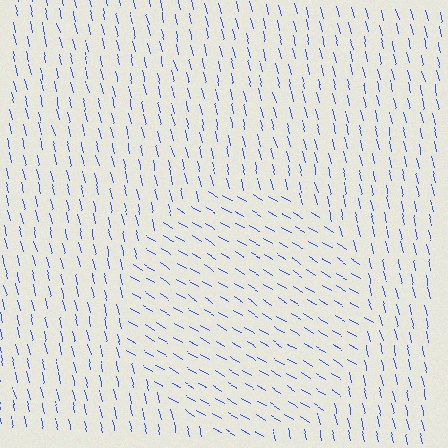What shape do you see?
I see a circle.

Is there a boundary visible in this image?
Yes, there is a texture boundary formed by a change in line orientation.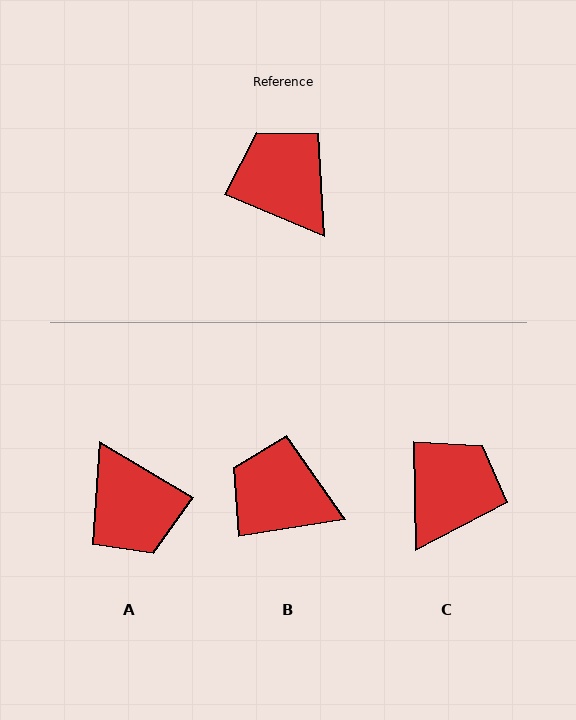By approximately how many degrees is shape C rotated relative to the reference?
Approximately 66 degrees clockwise.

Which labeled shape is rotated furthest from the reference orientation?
A, about 172 degrees away.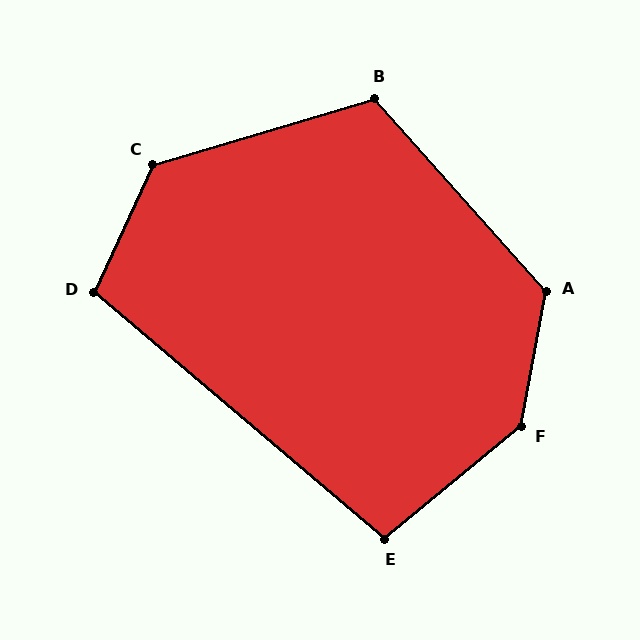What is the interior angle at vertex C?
Approximately 132 degrees (obtuse).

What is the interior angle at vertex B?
Approximately 115 degrees (obtuse).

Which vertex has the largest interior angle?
F, at approximately 140 degrees.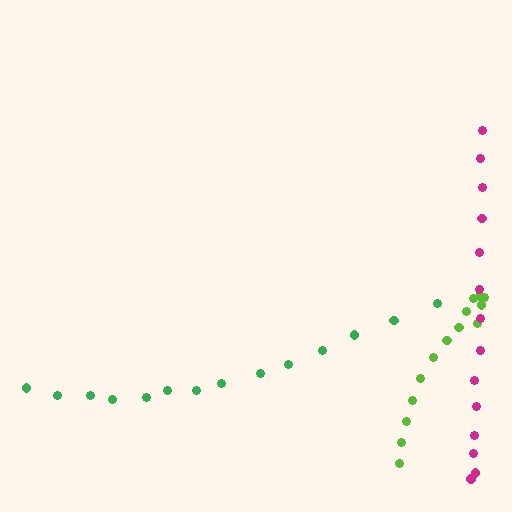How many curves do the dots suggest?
There are 3 distinct paths.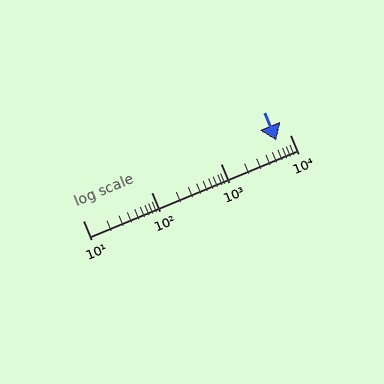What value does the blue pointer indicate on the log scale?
The pointer indicates approximately 6400.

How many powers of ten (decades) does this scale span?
The scale spans 3 decades, from 10 to 10000.